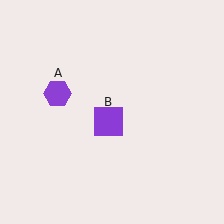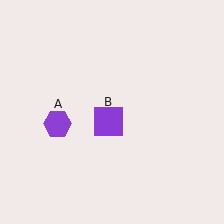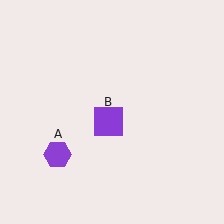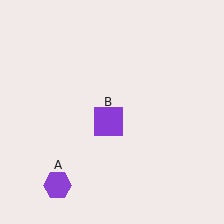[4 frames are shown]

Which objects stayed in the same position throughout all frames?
Purple square (object B) remained stationary.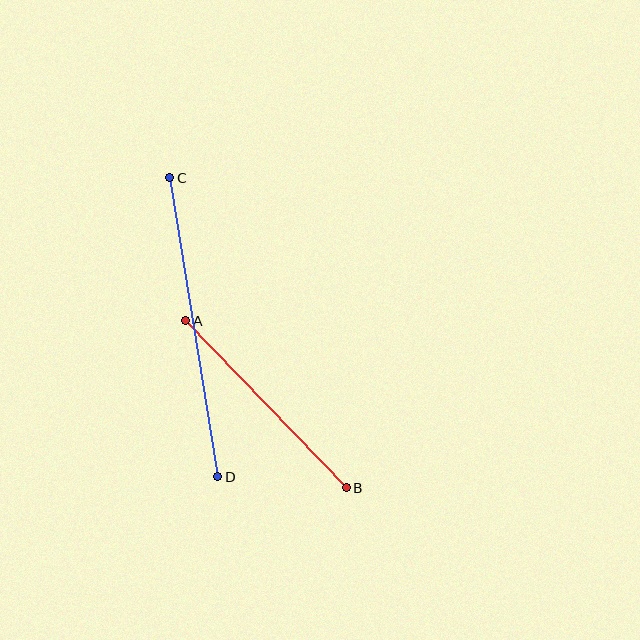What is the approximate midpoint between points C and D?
The midpoint is at approximately (194, 327) pixels.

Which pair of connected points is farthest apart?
Points C and D are farthest apart.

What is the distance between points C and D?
The distance is approximately 303 pixels.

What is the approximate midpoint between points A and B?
The midpoint is at approximately (266, 404) pixels.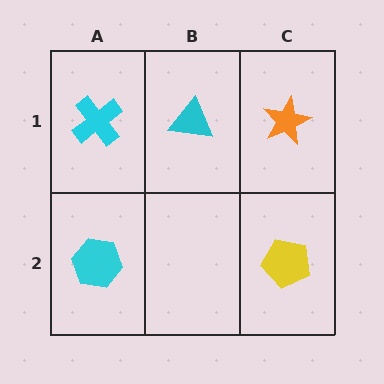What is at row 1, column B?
A cyan triangle.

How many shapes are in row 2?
2 shapes.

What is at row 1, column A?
A cyan cross.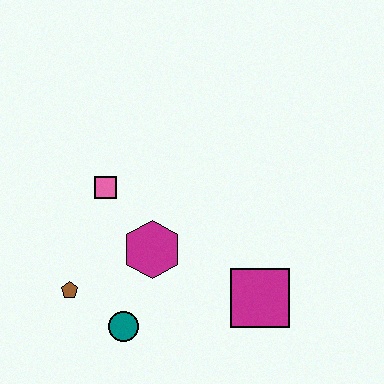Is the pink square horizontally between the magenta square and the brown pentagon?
Yes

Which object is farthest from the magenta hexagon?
The magenta square is farthest from the magenta hexagon.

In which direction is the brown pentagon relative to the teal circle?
The brown pentagon is to the left of the teal circle.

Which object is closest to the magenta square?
The magenta hexagon is closest to the magenta square.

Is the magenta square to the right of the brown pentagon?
Yes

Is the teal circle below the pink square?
Yes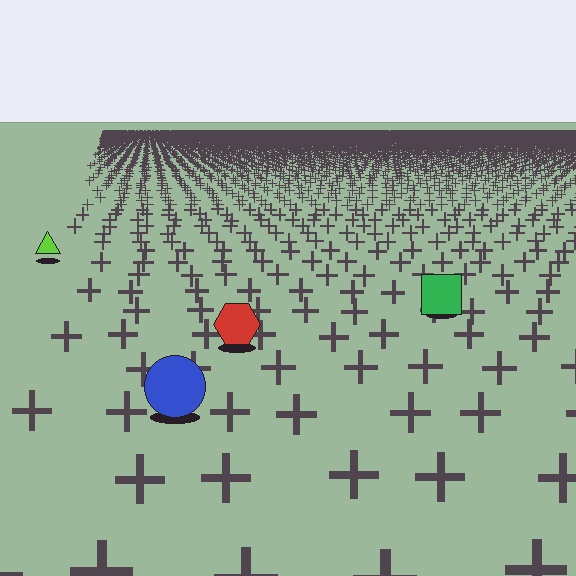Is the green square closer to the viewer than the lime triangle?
Yes. The green square is closer — you can tell from the texture gradient: the ground texture is coarser near it.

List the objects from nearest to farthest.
From nearest to farthest: the blue circle, the red hexagon, the green square, the lime triangle.